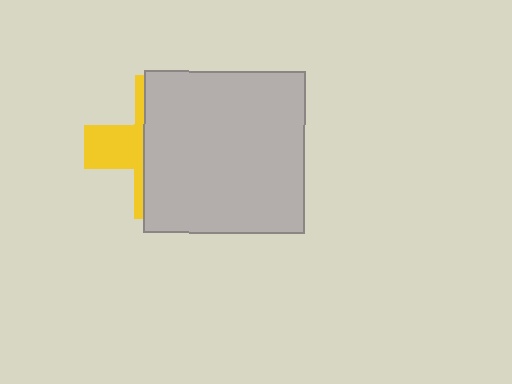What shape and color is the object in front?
The object in front is a light gray square.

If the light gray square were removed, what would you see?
You would see the complete yellow cross.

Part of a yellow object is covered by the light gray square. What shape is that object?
It is a cross.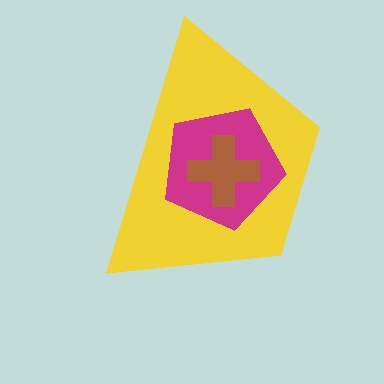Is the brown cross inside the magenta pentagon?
Yes.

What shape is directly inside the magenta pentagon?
The brown cross.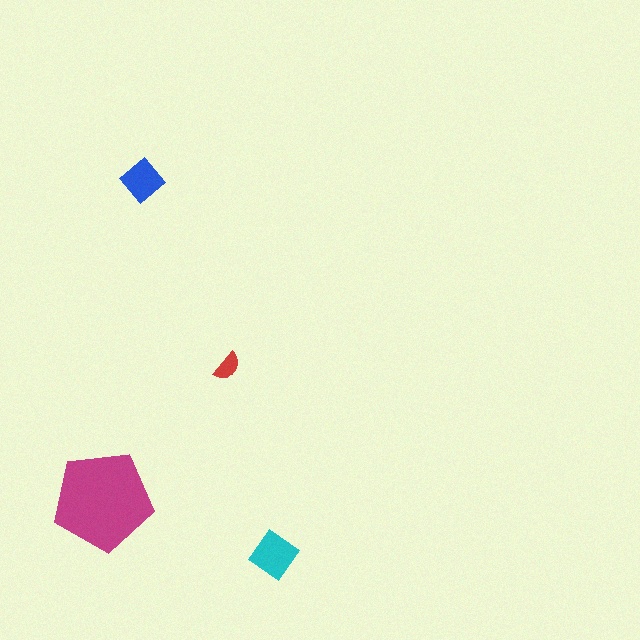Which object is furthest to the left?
The magenta pentagon is leftmost.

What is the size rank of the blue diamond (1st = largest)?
3rd.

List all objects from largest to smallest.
The magenta pentagon, the cyan diamond, the blue diamond, the red semicircle.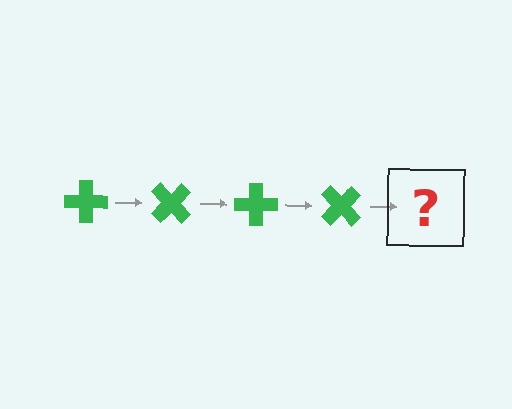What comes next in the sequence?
The next element should be a green cross rotated 180 degrees.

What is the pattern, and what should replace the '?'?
The pattern is that the cross rotates 45 degrees each step. The '?' should be a green cross rotated 180 degrees.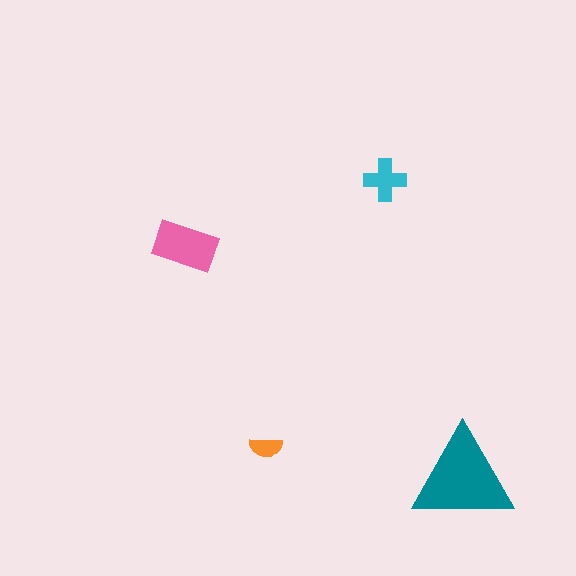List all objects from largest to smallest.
The teal triangle, the pink rectangle, the cyan cross, the orange semicircle.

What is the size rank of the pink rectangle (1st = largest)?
2nd.